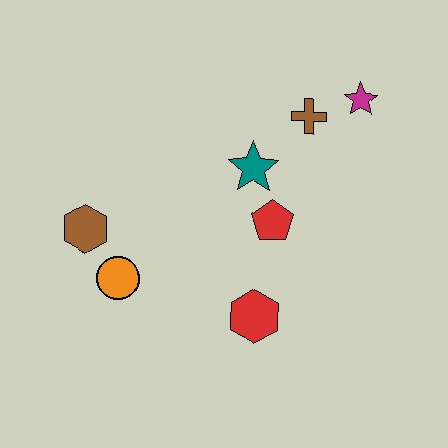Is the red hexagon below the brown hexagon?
Yes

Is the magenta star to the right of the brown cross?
Yes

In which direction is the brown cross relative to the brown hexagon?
The brown cross is to the right of the brown hexagon.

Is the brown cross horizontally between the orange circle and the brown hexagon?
No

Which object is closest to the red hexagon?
The red pentagon is closest to the red hexagon.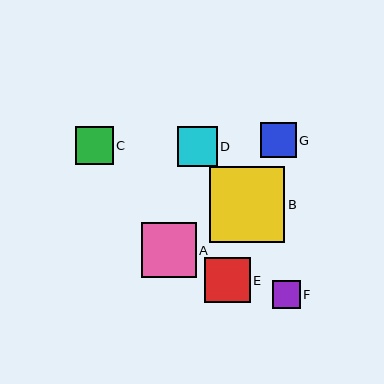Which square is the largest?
Square B is the largest with a size of approximately 76 pixels.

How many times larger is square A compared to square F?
Square A is approximately 2.0 times the size of square F.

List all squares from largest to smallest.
From largest to smallest: B, A, E, D, C, G, F.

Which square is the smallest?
Square F is the smallest with a size of approximately 28 pixels.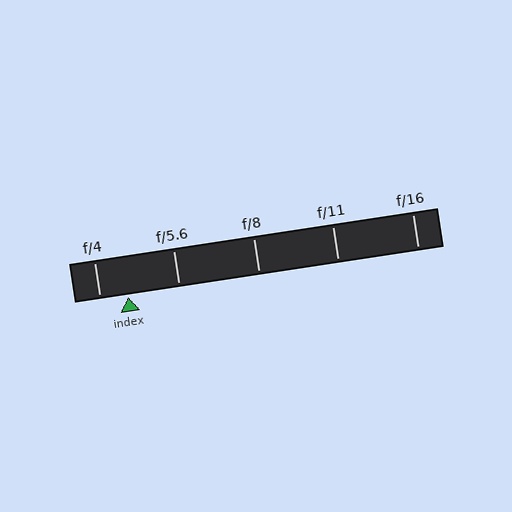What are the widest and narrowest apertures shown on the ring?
The widest aperture shown is f/4 and the narrowest is f/16.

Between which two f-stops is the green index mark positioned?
The index mark is between f/4 and f/5.6.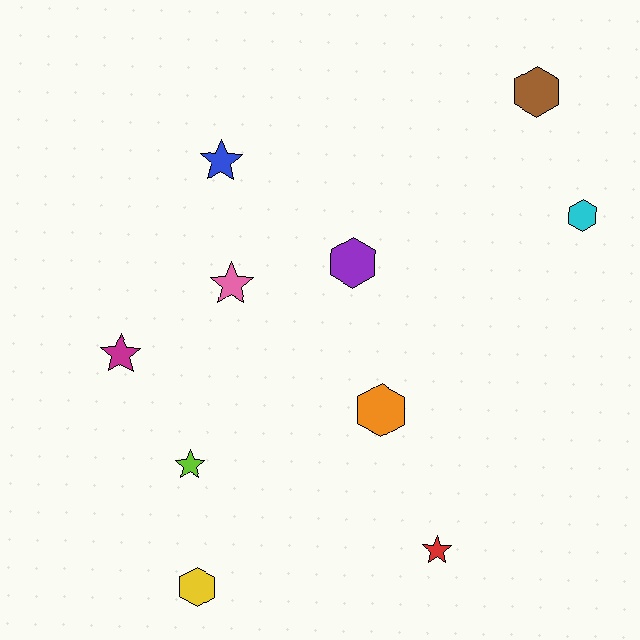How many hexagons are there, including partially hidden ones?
There are 5 hexagons.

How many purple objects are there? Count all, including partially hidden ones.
There is 1 purple object.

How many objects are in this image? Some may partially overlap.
There are 10 objects.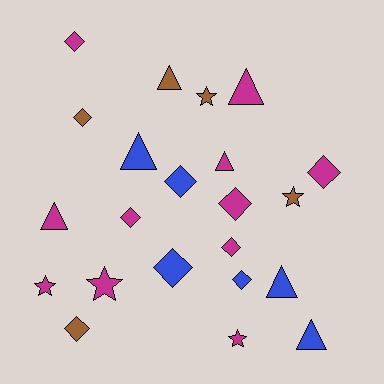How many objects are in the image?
There are 22 objects.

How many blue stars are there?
There are no blue stars.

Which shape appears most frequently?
Diamond, with 10 objects.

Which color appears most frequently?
Magenta, with 11 objects.